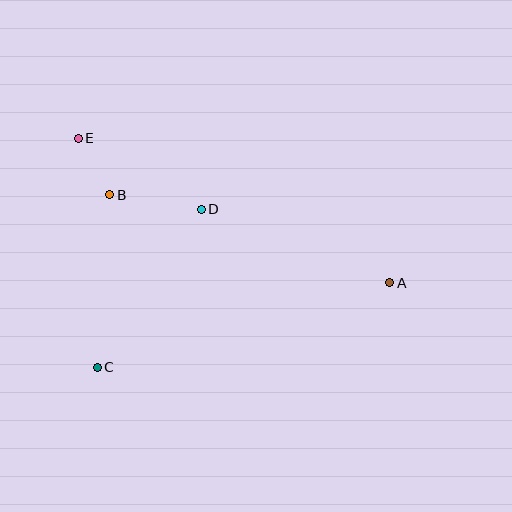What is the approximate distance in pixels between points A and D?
The distance between A and D is approximately 202 pixels.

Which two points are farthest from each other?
Points A and E are farthest from each other.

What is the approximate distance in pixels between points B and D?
The distance between B and D is approximately 93 pixels.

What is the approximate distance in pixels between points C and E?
The distance between C and E is approximately 230 pixels.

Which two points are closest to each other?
Points B and E are closest to each other.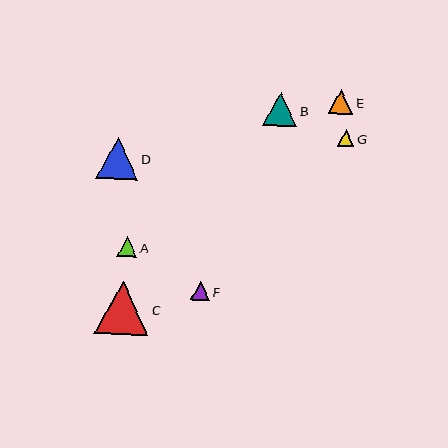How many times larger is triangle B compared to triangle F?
Triangle B is approximately 1.8 times the size of triangle F.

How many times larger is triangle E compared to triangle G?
Triangle E is approximately 1.5 times the size of triangle G.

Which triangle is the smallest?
Triangle G is the smallest with a size of approximately 17 pixels.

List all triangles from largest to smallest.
From largest to smallest: C, D, B, E, A, F, G.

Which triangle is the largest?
Triangle C is the largest with a size of approximately 54 pixels.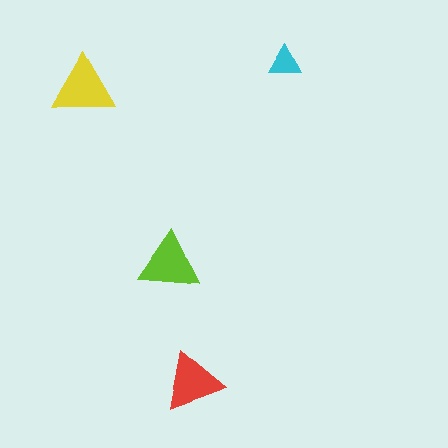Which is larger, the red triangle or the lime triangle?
The lime one.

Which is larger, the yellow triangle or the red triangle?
The yellow one.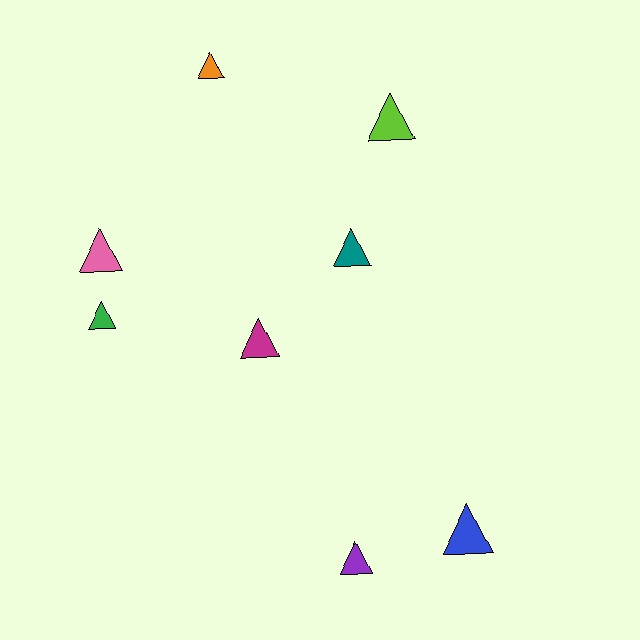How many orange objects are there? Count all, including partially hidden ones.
There is 1 orange object.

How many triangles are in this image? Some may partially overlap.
There are 8 triangles.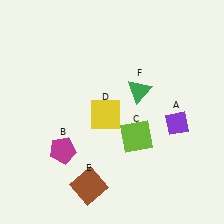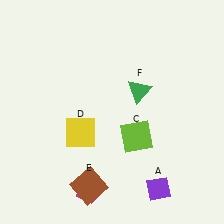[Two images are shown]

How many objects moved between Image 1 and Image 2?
3 objects moved between the two images.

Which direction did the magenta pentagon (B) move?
The magenta pentagon (B) moved down.